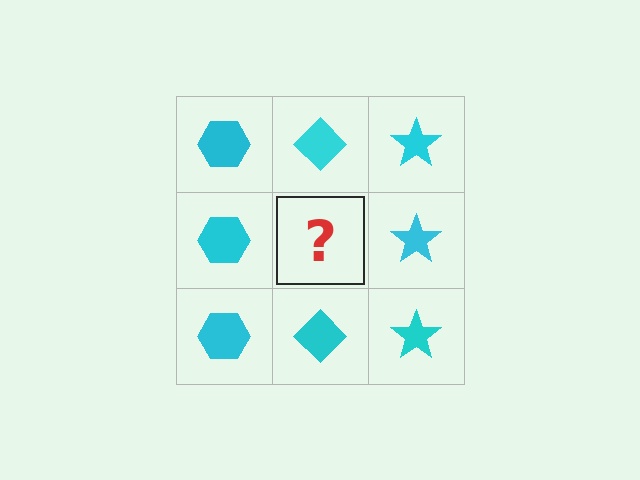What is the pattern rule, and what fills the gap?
The rule is that each column has a consistent shape. The gap should be filled with a cyan diamond.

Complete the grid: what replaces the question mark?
The question mark should be replaced with a cyan diamond.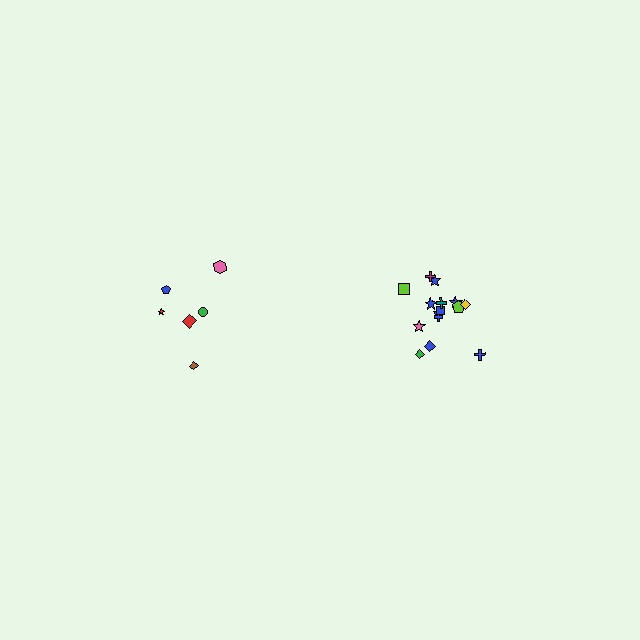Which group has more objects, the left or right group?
The right group.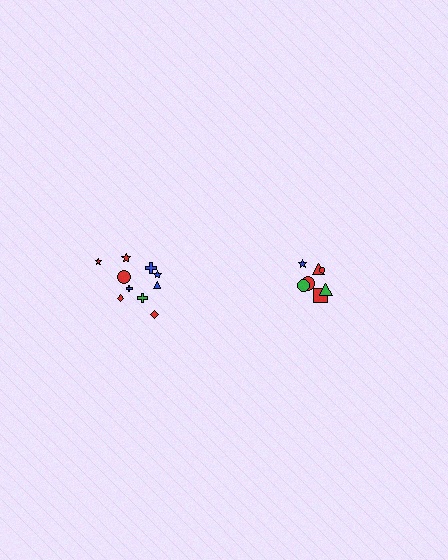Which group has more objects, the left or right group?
The left group.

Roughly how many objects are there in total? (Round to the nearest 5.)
Roughly 15 objects in total.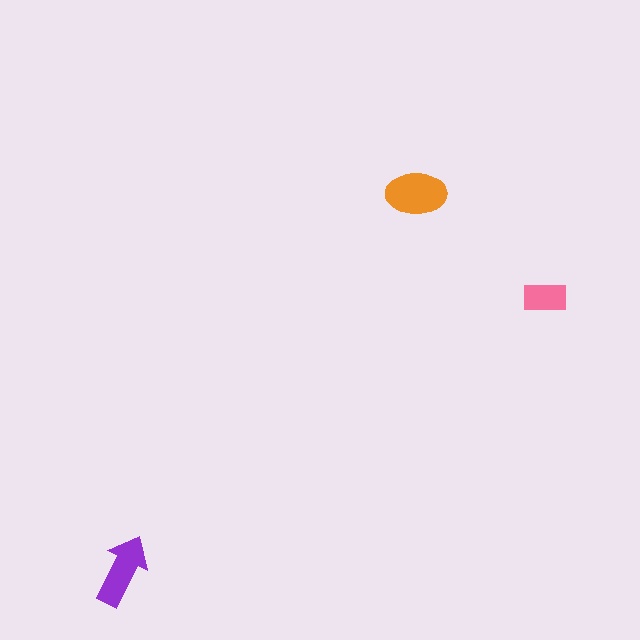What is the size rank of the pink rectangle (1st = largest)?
3rd.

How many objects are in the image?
There are 3 objects in the image.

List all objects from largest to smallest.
The orange ellipse, the purple arrow, the pink rectangle.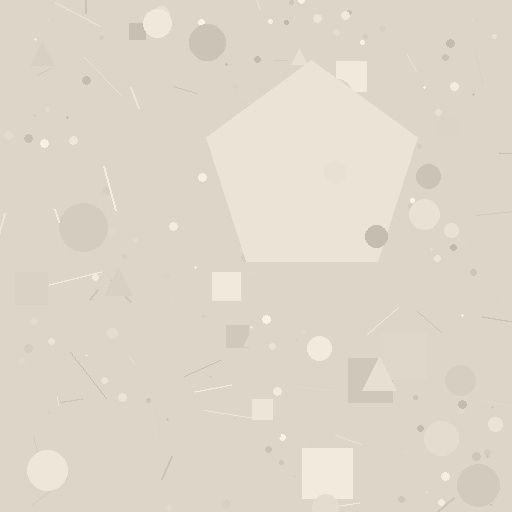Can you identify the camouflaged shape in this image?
The camouflaged shape is a pentagon.